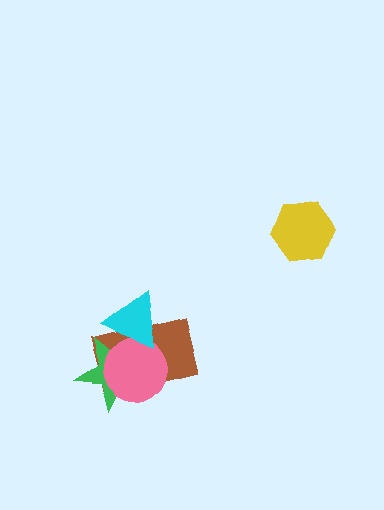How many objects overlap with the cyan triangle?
3 objects overlap with the cyan triangle.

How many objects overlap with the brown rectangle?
3 objects overlap with the brown rectangle.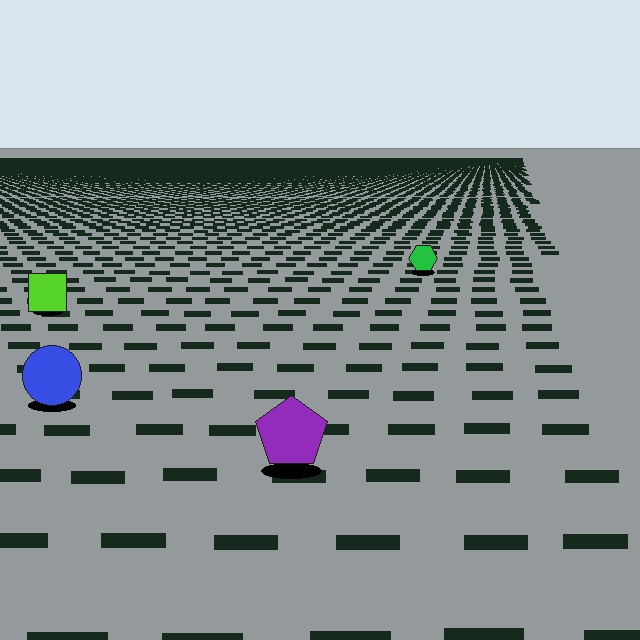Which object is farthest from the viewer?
The green hexagon is farthest from the viewer. It appears smaller and the ground texture around it is denser.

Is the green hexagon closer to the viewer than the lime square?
No. The lime square is closer — you can tell from the texture gradient: the ground texture is coarser near it.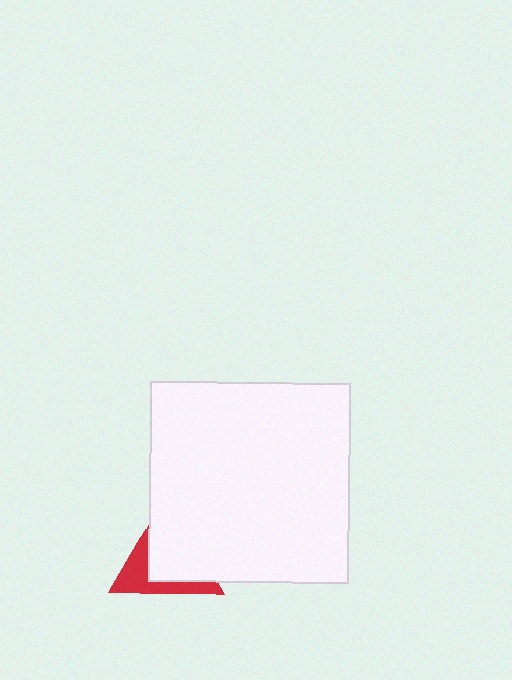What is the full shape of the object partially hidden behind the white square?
The partially hidden object is a red triangle.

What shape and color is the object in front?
The object in front is a white square.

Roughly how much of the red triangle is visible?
A small part of it is visible (roughly 39%).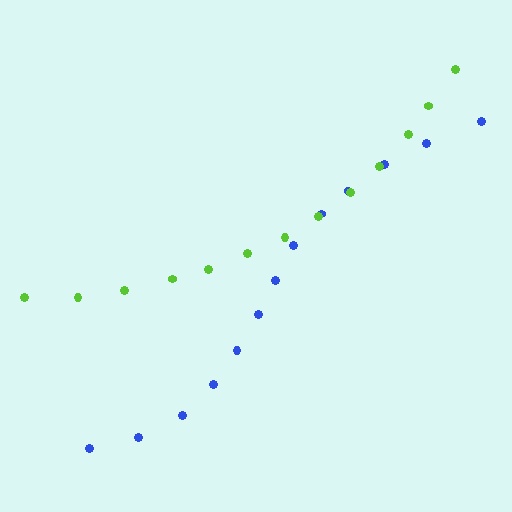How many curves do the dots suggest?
There are 2 distinct paths.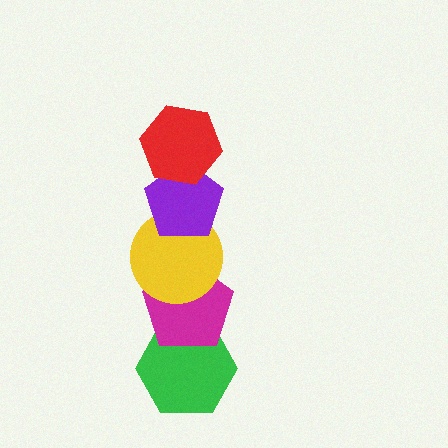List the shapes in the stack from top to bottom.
From top to bottom: the red hexagon, the purple pentagon, the yellow circle, the magenta pentagon, the green hexagon.